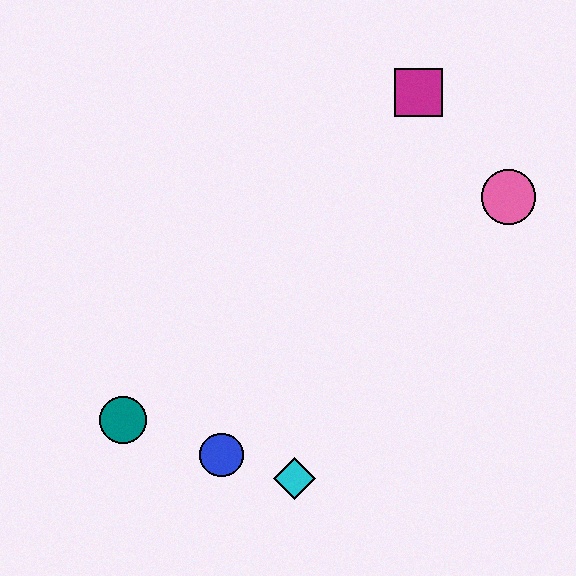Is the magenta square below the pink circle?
No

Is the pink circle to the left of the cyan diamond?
No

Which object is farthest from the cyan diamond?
The magenta square is farthest from the cyan diamond.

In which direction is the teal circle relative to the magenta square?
The teal circle is below the magenta square.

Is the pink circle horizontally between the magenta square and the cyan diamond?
No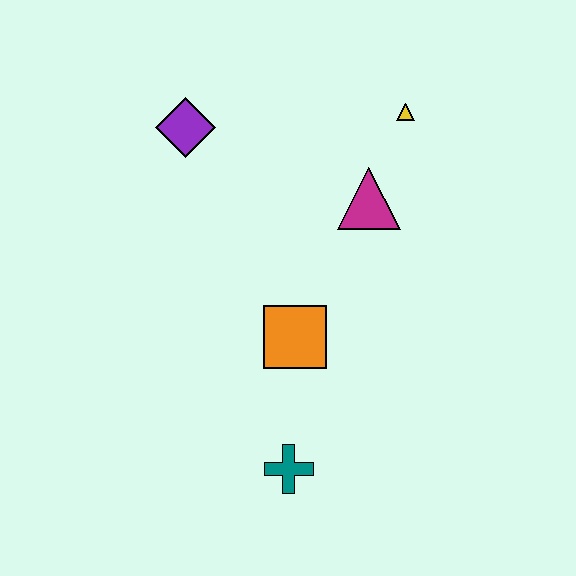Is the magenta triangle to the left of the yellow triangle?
Yes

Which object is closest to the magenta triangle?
The yellow triangle is closest to the magenta triangle.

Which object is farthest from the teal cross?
The yellow triangle is farthest from the teal cross.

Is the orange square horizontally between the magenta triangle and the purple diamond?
Yes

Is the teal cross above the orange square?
No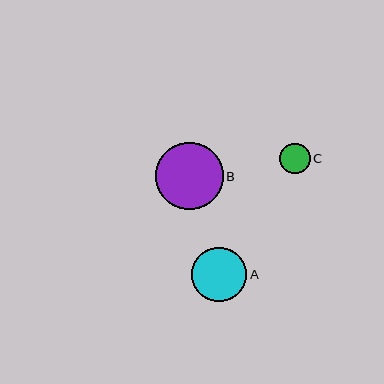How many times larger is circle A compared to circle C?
Circle A is approximately 1.8 times the size of circle C.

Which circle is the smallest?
Circle C is the smallest with a size of approximately 30 pixels.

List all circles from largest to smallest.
From largest to smallest: B, A, C.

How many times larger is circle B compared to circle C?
Circle B is approximately 2.2 times the size of circle C.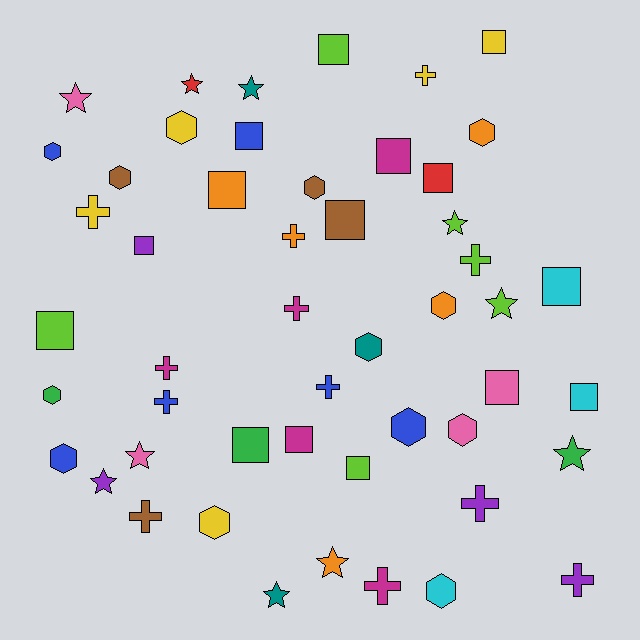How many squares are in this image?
There are 15 squares.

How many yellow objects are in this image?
There are 5 yellow objects.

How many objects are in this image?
There are 50 objects.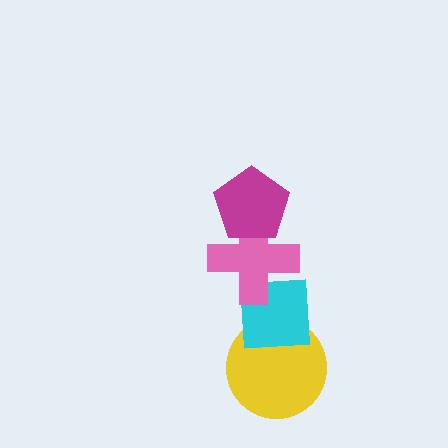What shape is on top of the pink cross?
The magenta pentagon is on top of the pink cross.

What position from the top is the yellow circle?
The yellow circle is 4th from the top.